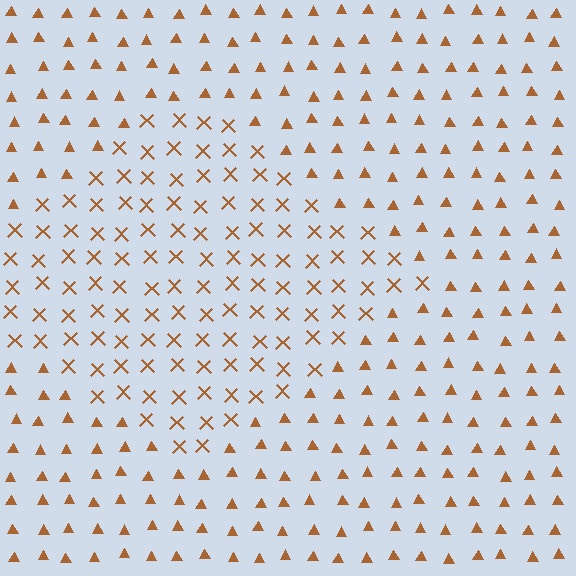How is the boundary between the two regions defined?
The boundary is defined by a change in element shape: X marks inside vs. triangles outside. All elements share the same color and spacing.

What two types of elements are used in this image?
The image uses X marks inside the diamond region and triangles outside it.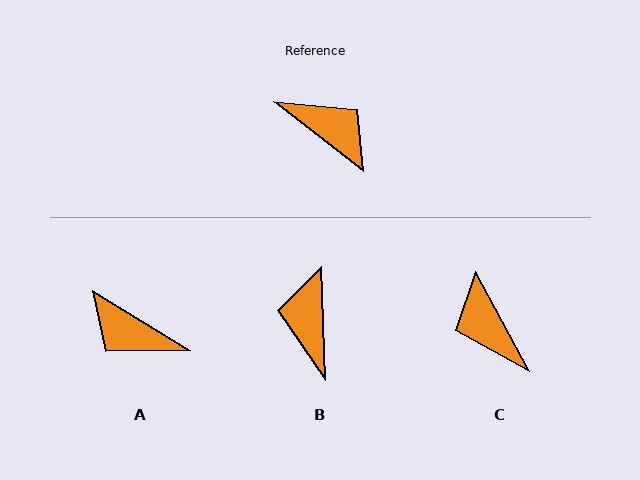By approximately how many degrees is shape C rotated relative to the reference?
Approximately 157 degrees counter-clockwise.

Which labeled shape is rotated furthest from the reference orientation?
A, about 173 degrees away.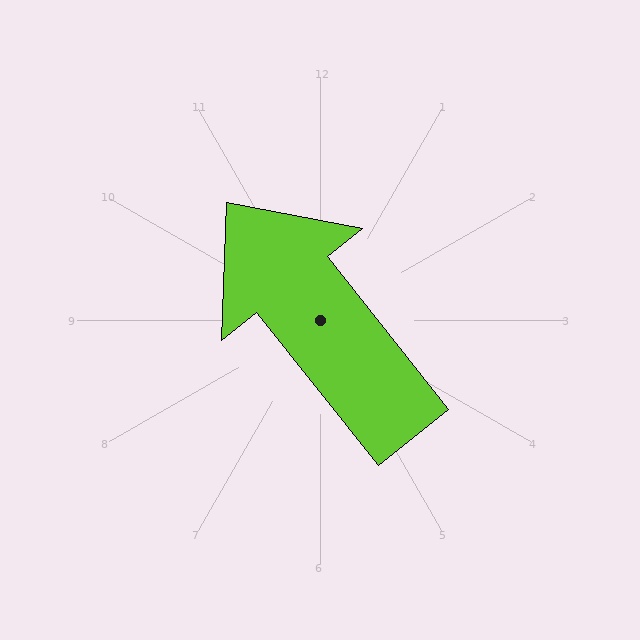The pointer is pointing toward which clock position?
Roughly 11 o'clock.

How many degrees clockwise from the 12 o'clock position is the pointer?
Approximately 321 degrees.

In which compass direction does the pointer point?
Northwest.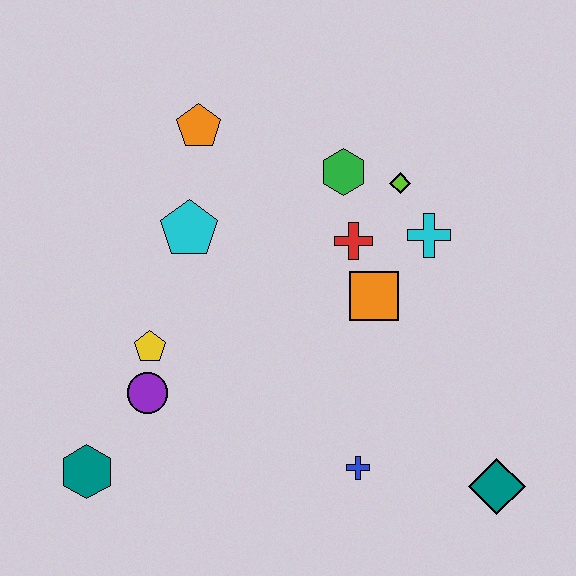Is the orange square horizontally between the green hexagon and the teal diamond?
Yes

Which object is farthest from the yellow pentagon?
The teal diamond is farthest from the yellow pentagon.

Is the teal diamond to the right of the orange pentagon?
Yes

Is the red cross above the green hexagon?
No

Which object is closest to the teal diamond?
The blue cross is closest to the teal diamond.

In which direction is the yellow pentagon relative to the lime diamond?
The yellow pentagon is to the left of the lime diamond.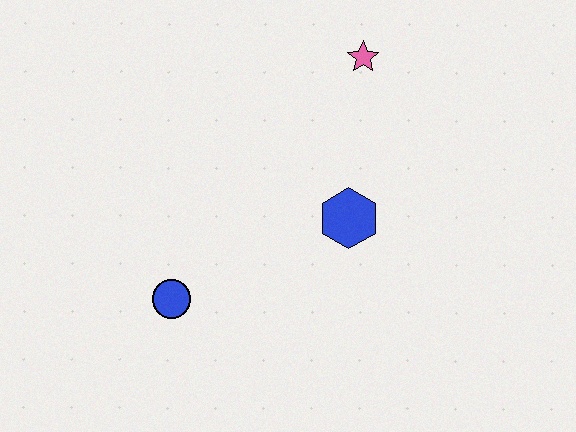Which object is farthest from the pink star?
The blue circle is farthest from the pink star.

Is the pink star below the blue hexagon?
No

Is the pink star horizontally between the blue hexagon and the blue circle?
No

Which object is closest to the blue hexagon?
The pink star is closest to the blue hexagon.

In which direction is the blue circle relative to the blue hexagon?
The blue circle is to the left of the blue hexagon.